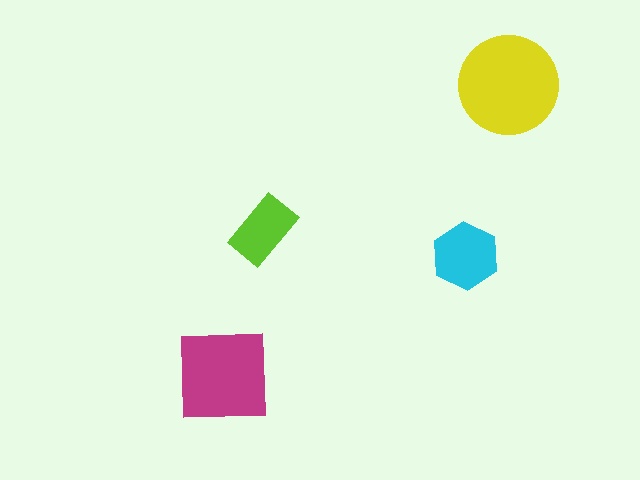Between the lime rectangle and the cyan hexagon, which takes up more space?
The cyan hexagon.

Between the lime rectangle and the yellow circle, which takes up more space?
The yellow circle.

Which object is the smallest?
The lime rectangle.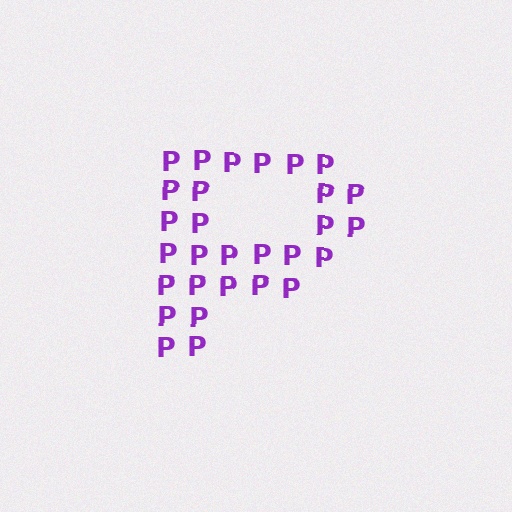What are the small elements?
The small elements are letter P's.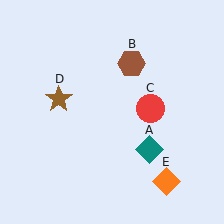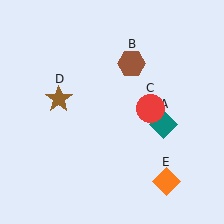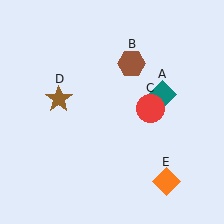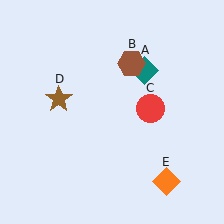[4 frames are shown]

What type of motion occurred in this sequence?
The teal diamond (object A) rotated counterclockwise around the center of the scene.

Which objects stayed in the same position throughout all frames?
Brown hexagon (object B) and red circle (object C) and brown star (object D) and orange diamond (object E) remained stationary.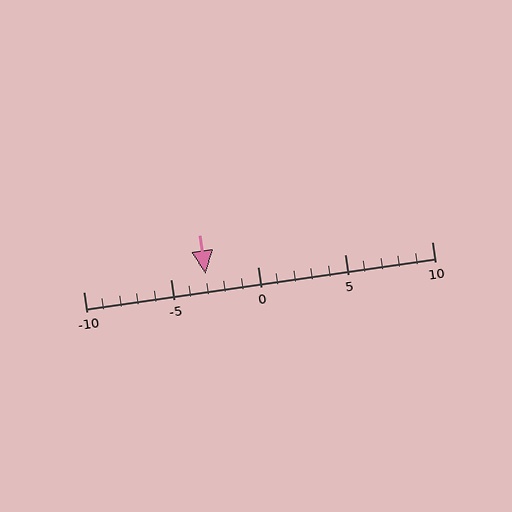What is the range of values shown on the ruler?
The ruler shows values from -10 to 10.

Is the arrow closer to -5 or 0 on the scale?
The arrow is closer to -5.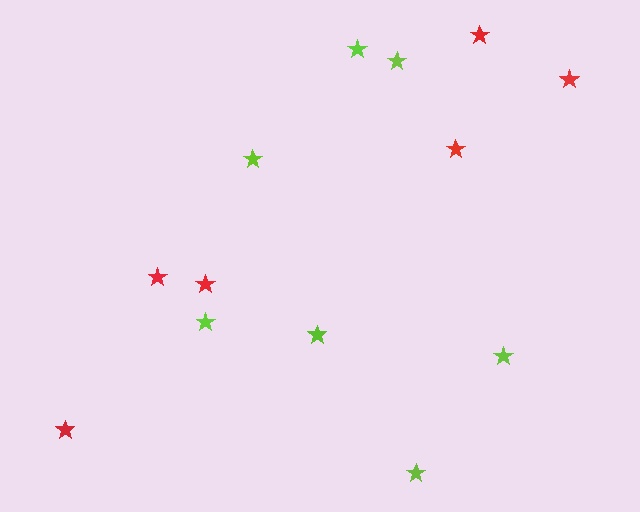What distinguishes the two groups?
There are 2 groups: one group of lime stars (7) and one group of red stars (6).